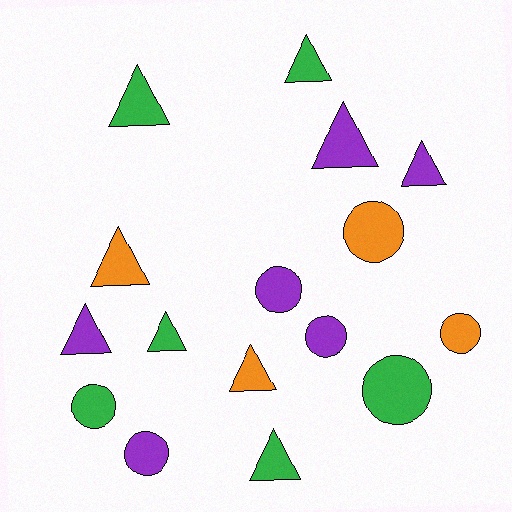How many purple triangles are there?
There are 3 purple triangles.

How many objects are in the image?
There are 16 objects.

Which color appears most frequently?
Green, with 6 objects.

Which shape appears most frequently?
Triangle, with 9 objects.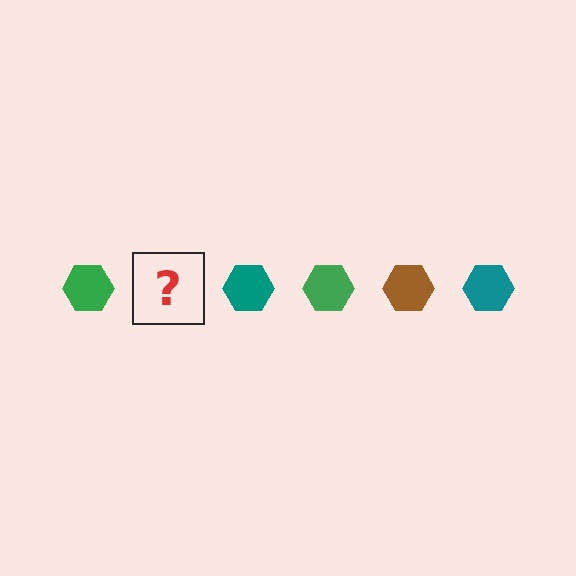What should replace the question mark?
The question mark should be replaced with a brown hexagon.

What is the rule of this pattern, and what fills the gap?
The rule is that the pattern cycles through green, brown, teal hexagons. The gap should be filled with a brown hexagon.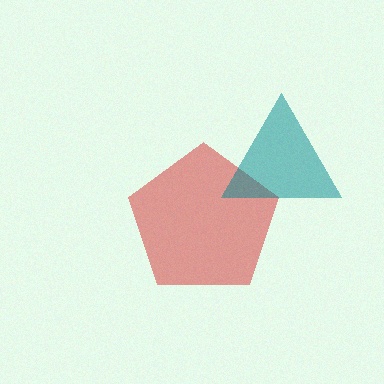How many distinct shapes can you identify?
There are 2 distinct shapes: a red pentagon, a teal triangle.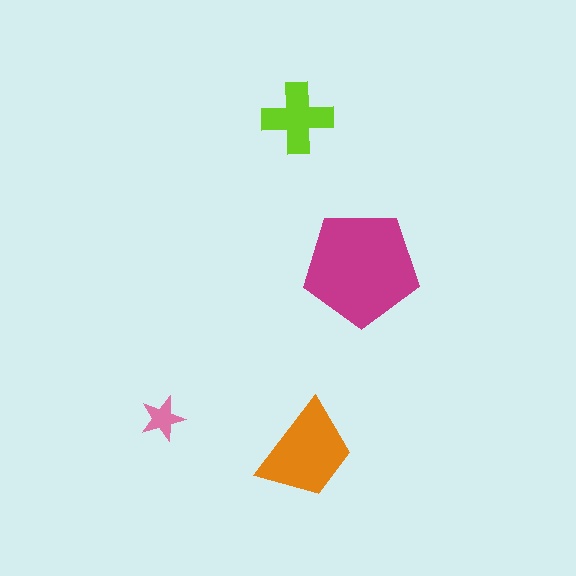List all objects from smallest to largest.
The pink star, the lime cross, the orange trapezoid, the magenta pentagon.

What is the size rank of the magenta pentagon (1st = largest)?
1st.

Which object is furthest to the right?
The magenta pentagon is rightmost.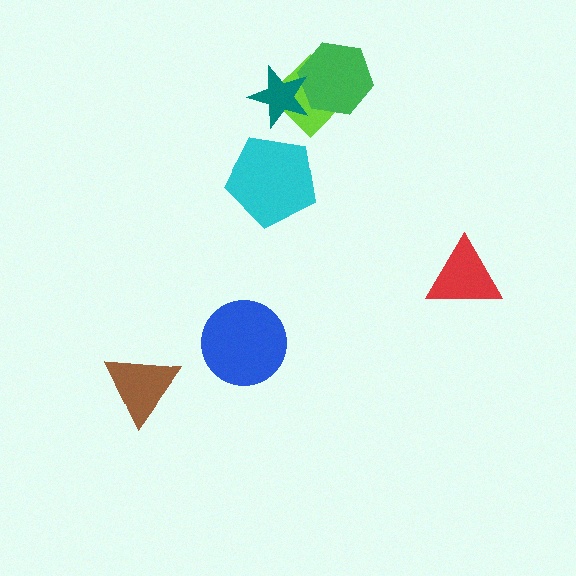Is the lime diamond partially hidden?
Yes, it is partially covered by another shape.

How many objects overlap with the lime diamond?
2 objects overlap with the lime diamond.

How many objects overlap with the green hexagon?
2 objects overlap with the green hexagon.